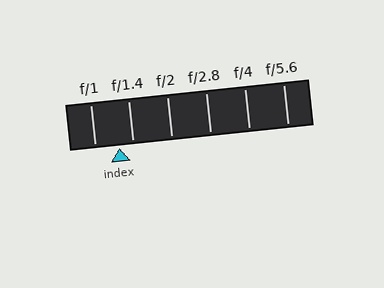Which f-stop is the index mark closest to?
The index mark is closest to f/1.4.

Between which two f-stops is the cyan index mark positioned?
The index mark is between f/1 and f/1.4.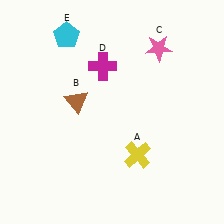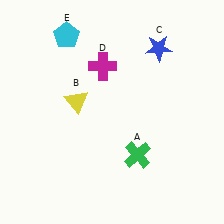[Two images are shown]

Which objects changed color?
A changed from yellow to green. B changed from brown to yellow. C changed from pink to blue.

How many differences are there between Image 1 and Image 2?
There are 3 differences between the two images.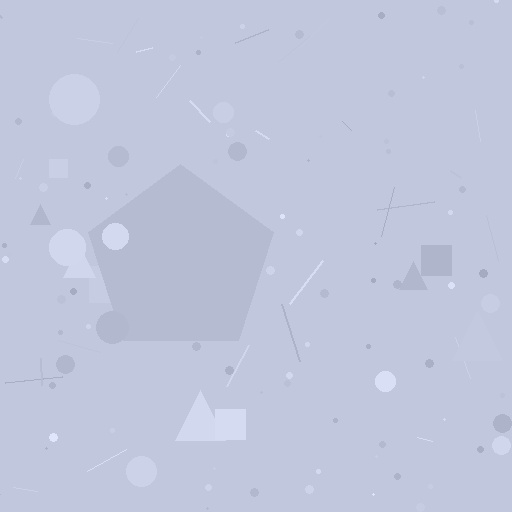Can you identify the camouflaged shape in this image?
The camouflaged shape is a pentagon.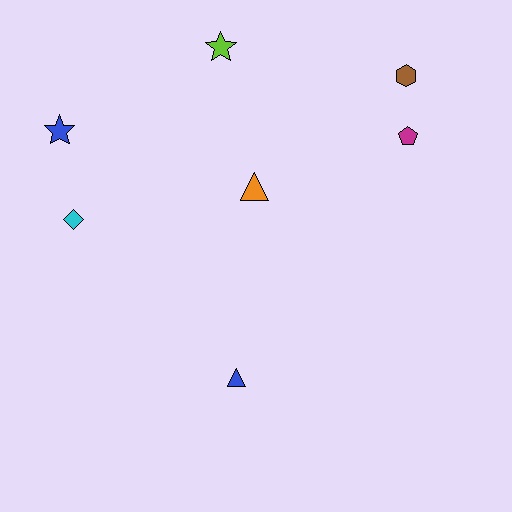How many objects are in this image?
There are 7 objects.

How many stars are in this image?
There are 2 stars.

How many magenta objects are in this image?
There is 1 magenta object.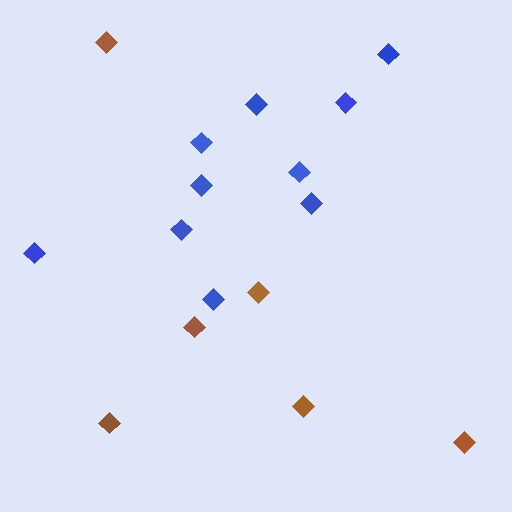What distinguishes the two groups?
There are 2 groups: one group of brown diamonds (6) and one group of blue diamonds (10).